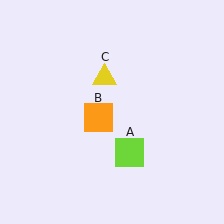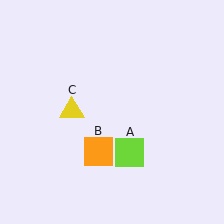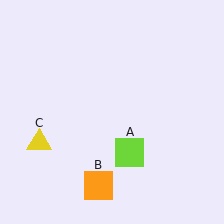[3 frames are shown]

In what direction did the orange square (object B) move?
The orange square (object B) moved down.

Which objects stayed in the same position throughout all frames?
Lime square (object A) remained stationary.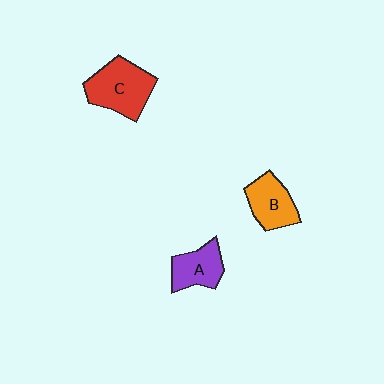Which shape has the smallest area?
Shape A (purple).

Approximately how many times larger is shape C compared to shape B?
Approximately 1.4 times.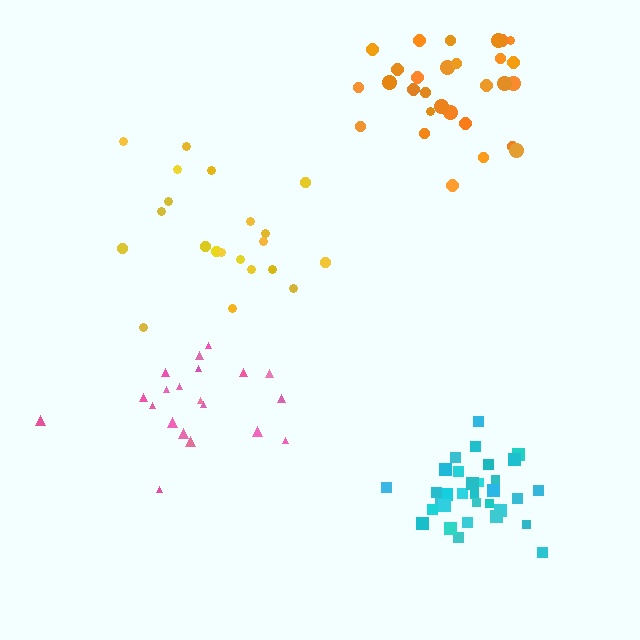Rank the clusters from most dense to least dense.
cyan, orange, pink, yellow.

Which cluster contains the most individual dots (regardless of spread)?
Cyan (32).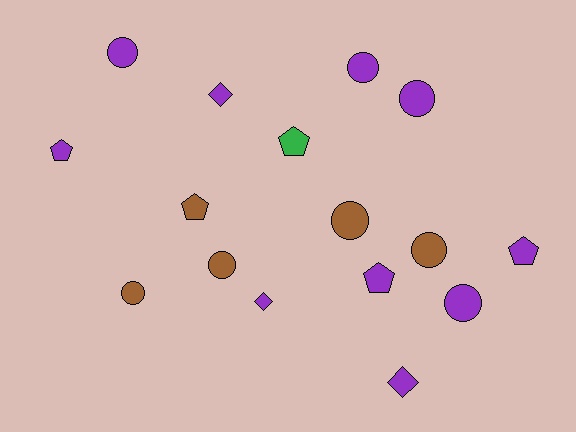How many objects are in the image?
There are 16 objects.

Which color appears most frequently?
Purple, with 10 objects.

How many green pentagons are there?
There is 1 green pentagon.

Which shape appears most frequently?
Circle, with 8 objects.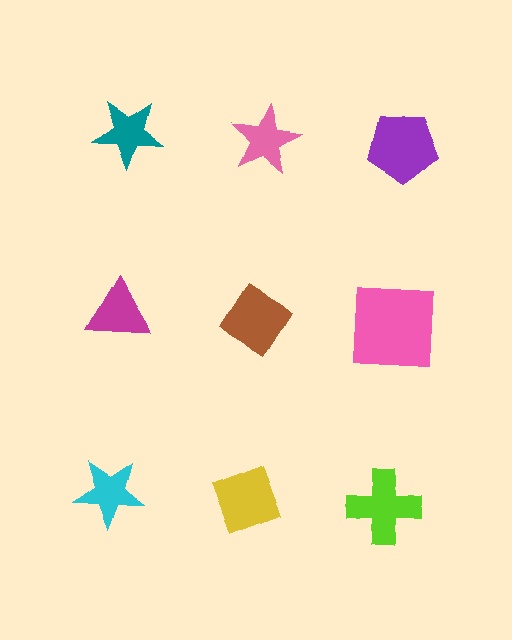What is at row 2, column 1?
A magenta triangle.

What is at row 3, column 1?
A cyan star.